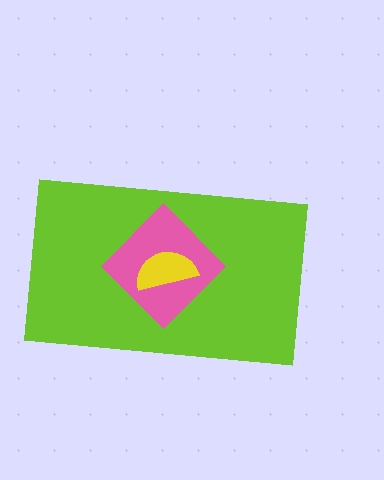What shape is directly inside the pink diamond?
The yellow semicircle.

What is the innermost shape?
The yellow semicircle.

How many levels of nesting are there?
3.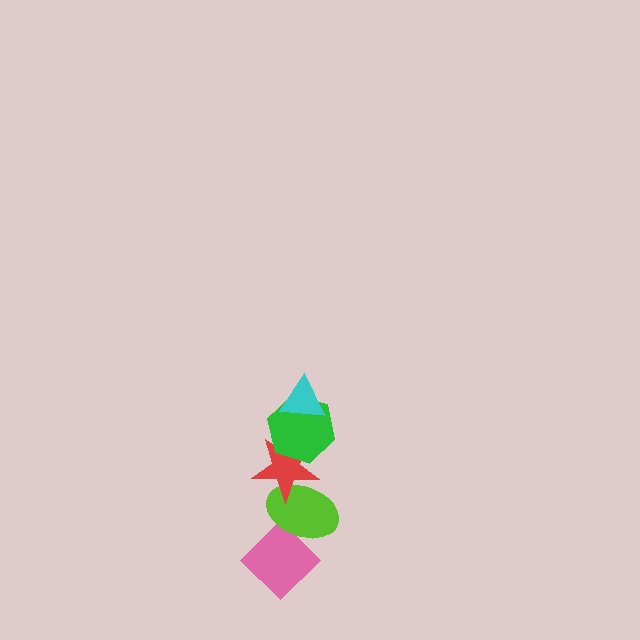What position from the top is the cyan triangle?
The cyan triangle is 1st from the top.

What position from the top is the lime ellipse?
The lime ellipse is 4th from the top.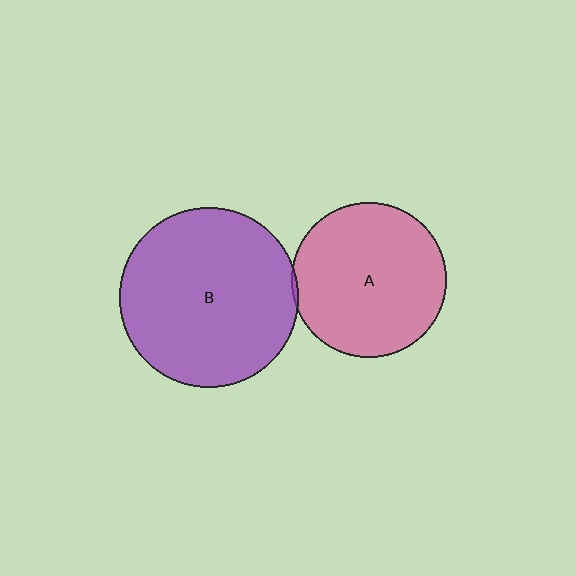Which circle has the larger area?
Circle B (purple).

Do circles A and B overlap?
Yes.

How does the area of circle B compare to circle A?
Approximately 1.3 times.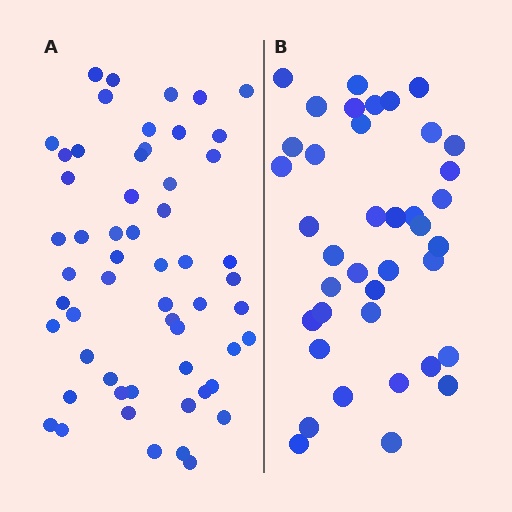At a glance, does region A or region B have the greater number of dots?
Region A (the left region) has more dots.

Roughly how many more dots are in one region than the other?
Region A has approximately 15 more dots than region B.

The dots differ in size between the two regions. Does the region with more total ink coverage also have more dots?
No. Region B has more total ink coverage because its dots are larger, but region A actually contains more individual dots. Total area can be misleading — the number of items is what matters here.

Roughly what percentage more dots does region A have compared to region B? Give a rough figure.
About 45% more.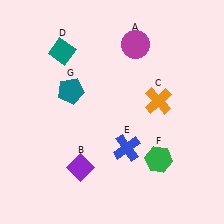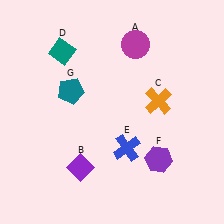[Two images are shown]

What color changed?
The hexagon (F) changed from green in Image 1 to purple in Image 2.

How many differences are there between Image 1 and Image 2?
There is 1 difference between the two images.